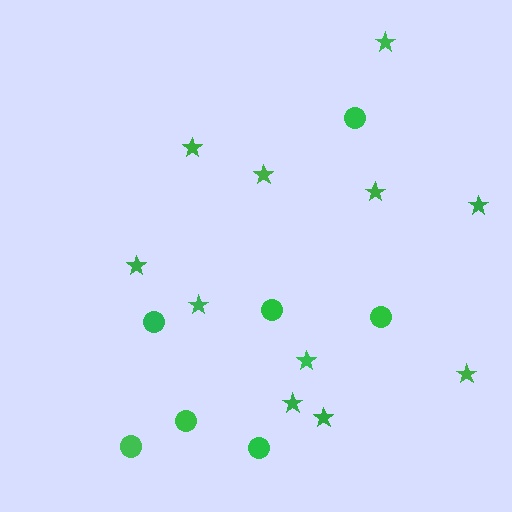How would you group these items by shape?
There are 2 groups: one group of stars (11) and one group of circles (7).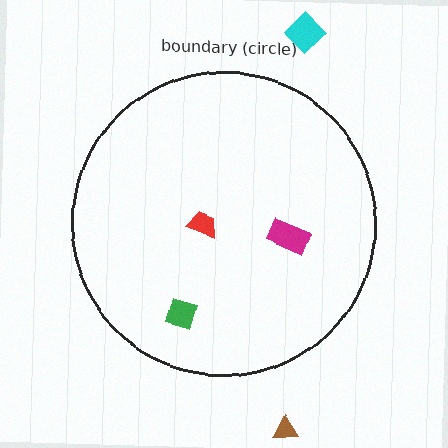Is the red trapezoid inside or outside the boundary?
Inside.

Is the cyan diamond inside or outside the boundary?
Outside.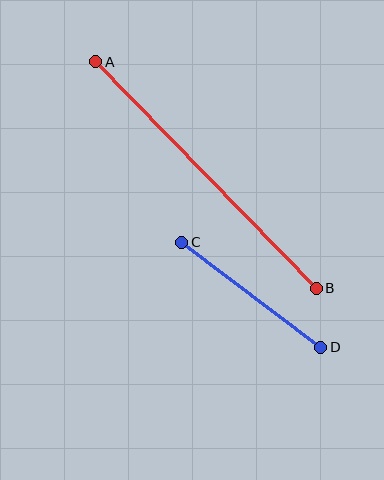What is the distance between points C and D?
The distance is approximately 174 pixels.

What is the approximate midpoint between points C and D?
The midpoint is at approximately (251, 295) pixels.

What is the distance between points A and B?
The distance is approximately 316 pixels.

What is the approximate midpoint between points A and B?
The midpoint is at approximately (206, 175) pixels.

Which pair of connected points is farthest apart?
Points A and B are farthest apart.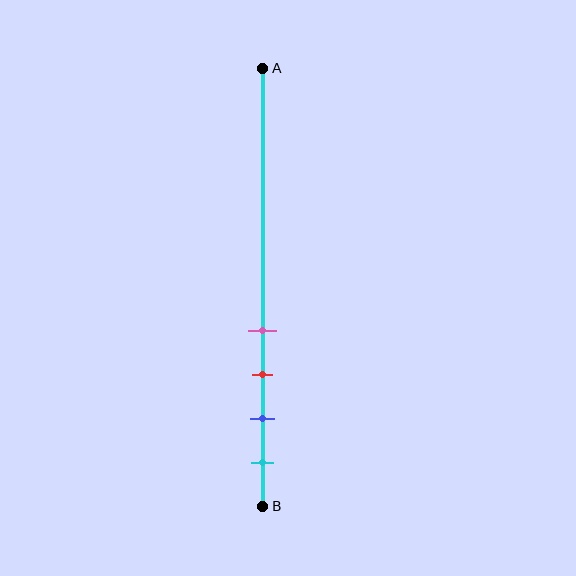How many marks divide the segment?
There are 4 marks dividing the segment.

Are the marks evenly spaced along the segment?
Yes, the marks are approximately evenly spaced.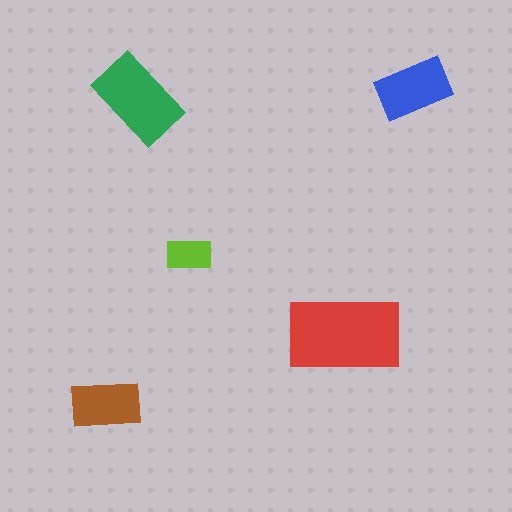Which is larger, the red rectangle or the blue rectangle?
The red one.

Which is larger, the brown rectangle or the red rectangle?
The red one.